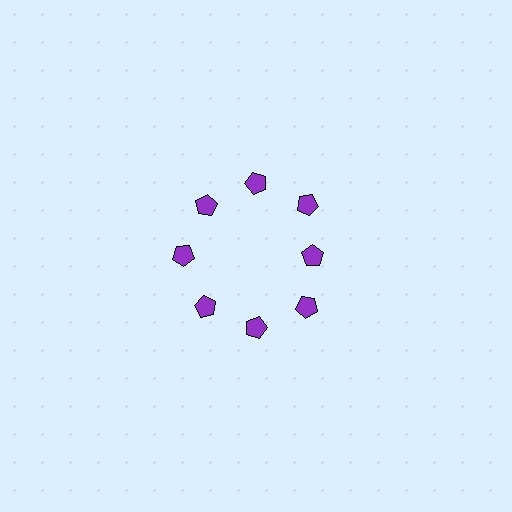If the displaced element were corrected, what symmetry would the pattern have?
It would have 8-fold rotational symmetry — the pattern would map onto itself every 45 degrees.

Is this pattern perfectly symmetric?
No. The 8 purple pentagons are arranged in a ring, but one element near the 3 o'clock position is pulled inward toward the center, breaking the 8-fold rotational symmetry.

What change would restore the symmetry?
The symmetry would be restored by moving it outward, back onto the ring so that all 8 pentagons sit at equal angles and equal distance from the center.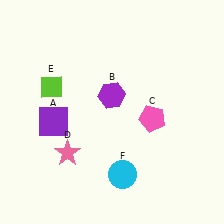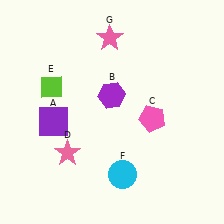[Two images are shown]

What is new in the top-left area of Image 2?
A pink star (G) was added in the top-left area of Image 2.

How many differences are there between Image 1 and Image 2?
There is 1 difference between the two images.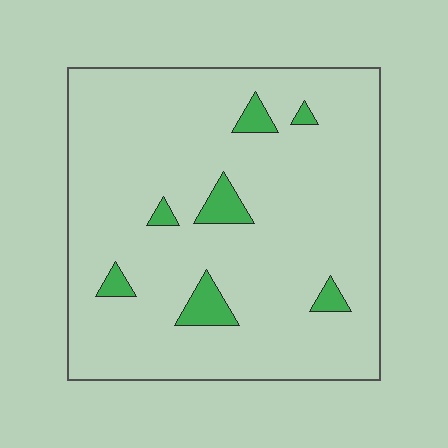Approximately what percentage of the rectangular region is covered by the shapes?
Approximately 5%.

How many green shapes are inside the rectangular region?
7.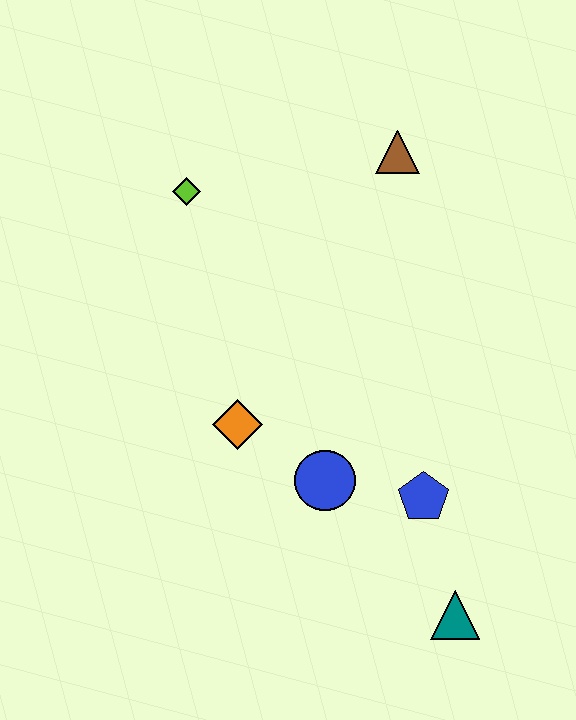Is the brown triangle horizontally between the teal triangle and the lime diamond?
Yes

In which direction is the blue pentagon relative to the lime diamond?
The blue pentagon is below the lime diamond.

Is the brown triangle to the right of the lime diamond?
Yes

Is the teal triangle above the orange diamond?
No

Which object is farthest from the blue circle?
The brown triangle is farthest from the blue circle.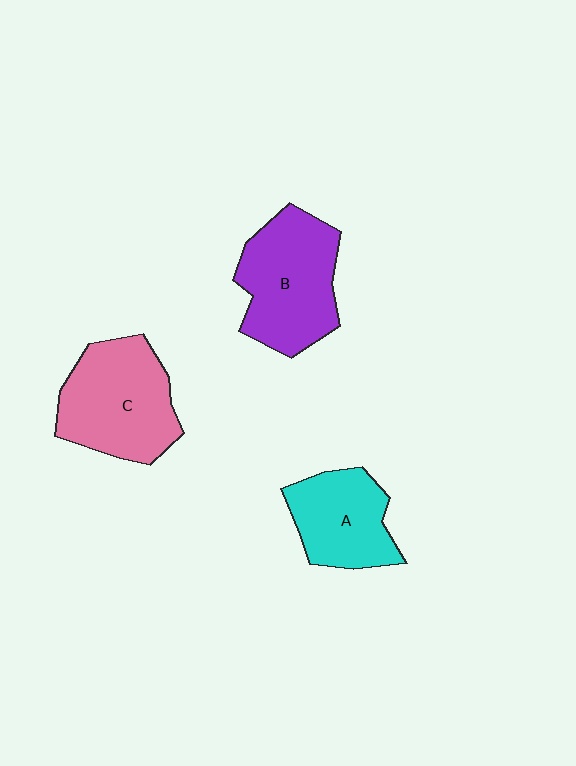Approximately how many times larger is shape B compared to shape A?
Approximately 1.3 times.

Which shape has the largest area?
Shape C (pink).